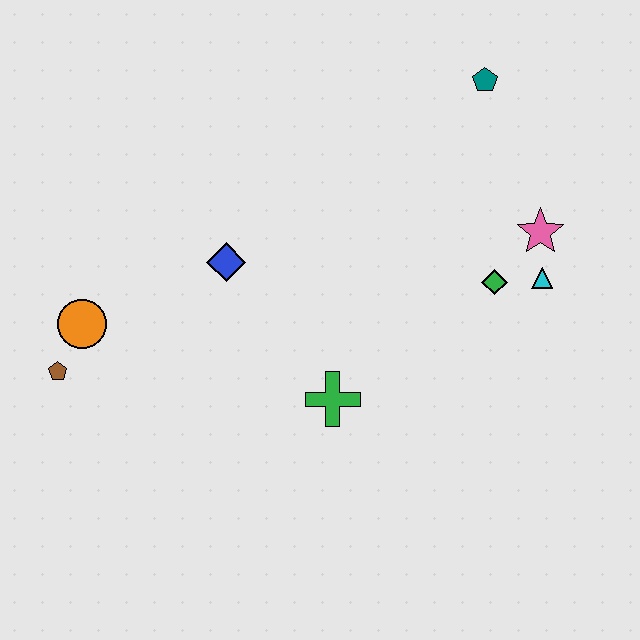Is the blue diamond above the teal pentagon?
No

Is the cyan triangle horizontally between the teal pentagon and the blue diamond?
No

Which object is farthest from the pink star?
The brown pentagon is farthest from the pink star.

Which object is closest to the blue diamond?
The orange circle is closest to the blue diamond.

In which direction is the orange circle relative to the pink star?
The orange circle is to the left of the pink star.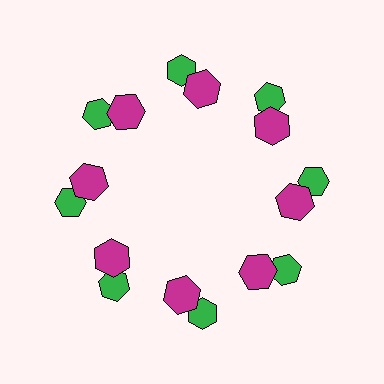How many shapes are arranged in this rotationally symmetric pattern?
There are 16 shapes, arranged in 8 groups of 2.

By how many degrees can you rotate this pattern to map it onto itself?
The pattern maps onto itself every 45 degrees of rotation.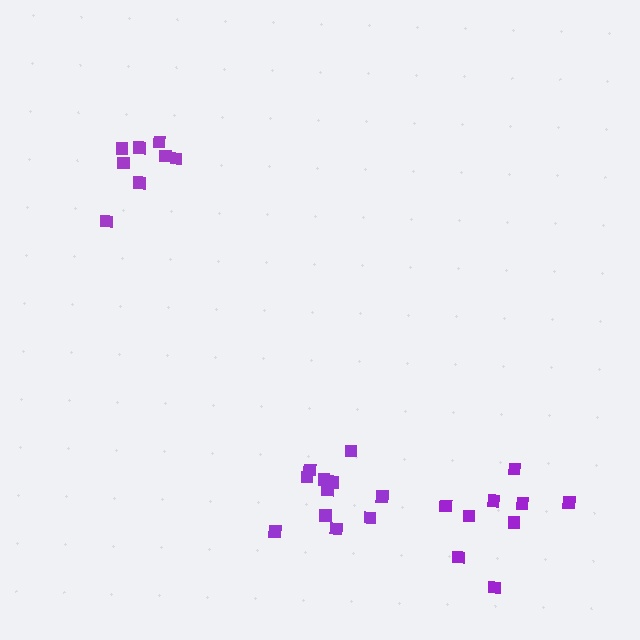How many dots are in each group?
Group 1: 8 dots, Group 2: 11 dots, Group 3: 9 dots (28 total).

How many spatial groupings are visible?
There are 3 spatial groupings.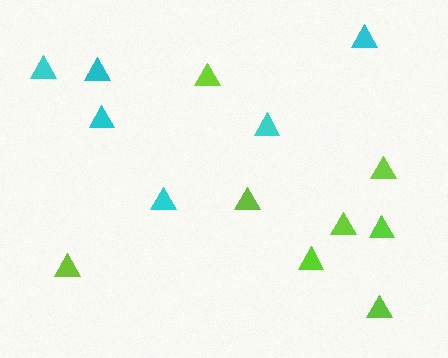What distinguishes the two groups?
There are 2 groups: one group of lime triangles (8) and one group of cyan triangles (6).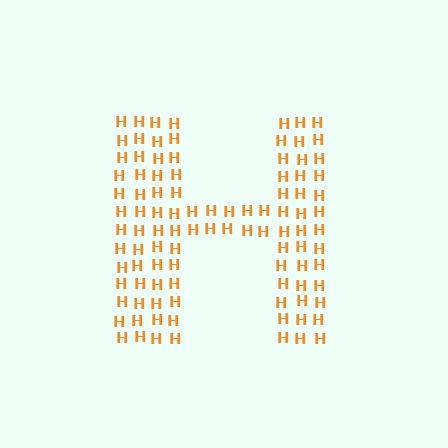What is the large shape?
The large shape is the letter H.